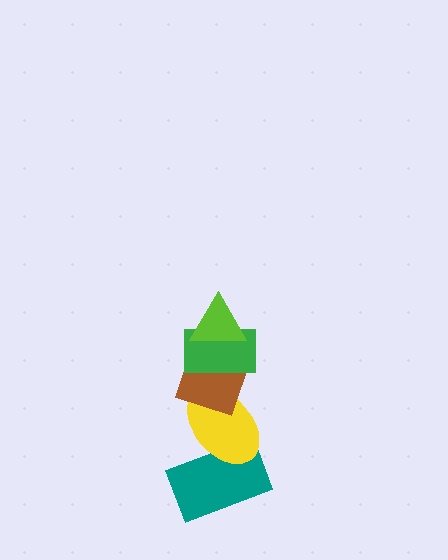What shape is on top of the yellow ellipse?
The brown diamond is on top of the yellow ellipse.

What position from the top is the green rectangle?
The green rectangle is 2nd from the top.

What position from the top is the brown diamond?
The brown diamond is 3rd from the top.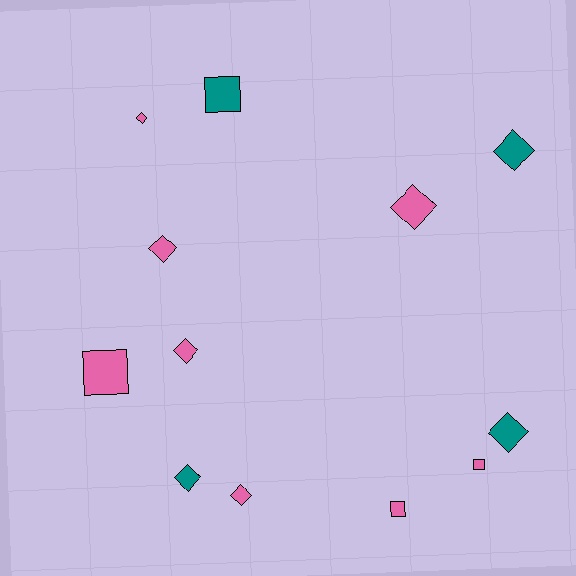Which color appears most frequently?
Pink, with 8 objects.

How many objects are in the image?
There are 12 objects.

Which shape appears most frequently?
Diamond, with 8 objects.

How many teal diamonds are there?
There are 3 teal diamonds.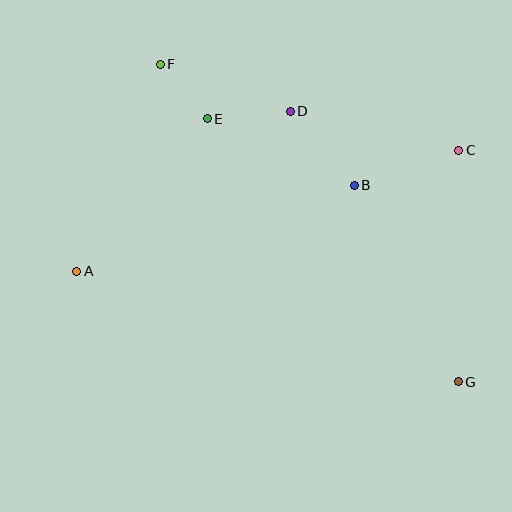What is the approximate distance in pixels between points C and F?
The distance between C and F is approximately 311 pixels.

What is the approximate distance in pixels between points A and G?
The distance between A and G is approximately 398 pixels.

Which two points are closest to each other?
Points E and F are closest to each other.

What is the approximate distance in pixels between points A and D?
The distance between A and D is approximately 267 pixels.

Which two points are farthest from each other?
Points F and G are farthest from each other.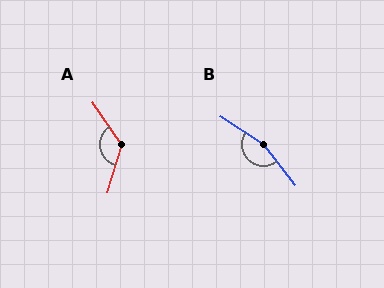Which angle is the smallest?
A, at approximately 128 degrees.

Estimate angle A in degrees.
Approximately 128 degrees.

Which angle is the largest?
B, at approximately 161 degrees.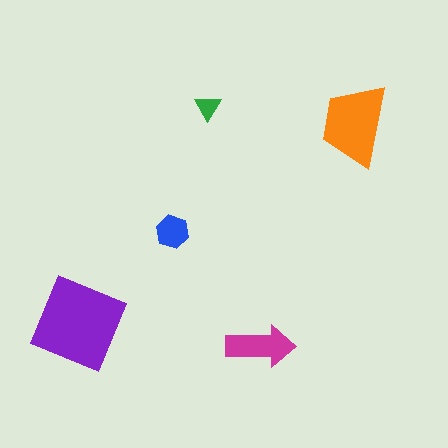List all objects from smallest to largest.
The green triangle, the blue hexagon, the magenta arrow, the orange trapezoid, the purple square.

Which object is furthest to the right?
The orange trapezoid is rightmost.